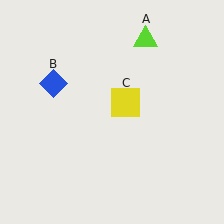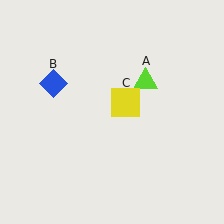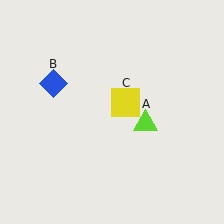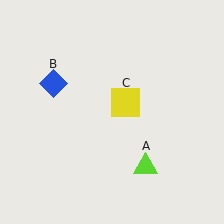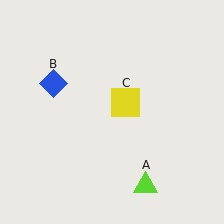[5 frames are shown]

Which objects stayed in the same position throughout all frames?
Blue diamond (object B) and yellow square (object C) remained stationary.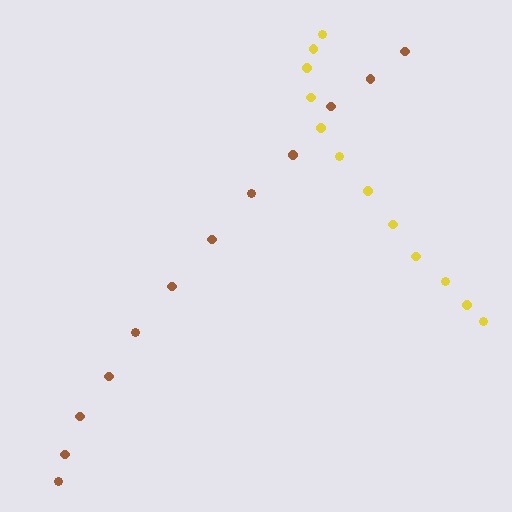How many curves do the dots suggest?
There are 2 distinct paths.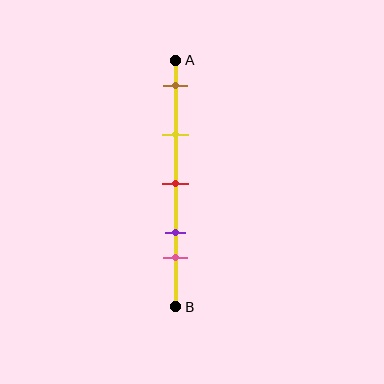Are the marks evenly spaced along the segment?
No, the marks are not evenly spaced.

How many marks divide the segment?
There are 5 marks dividing the segment.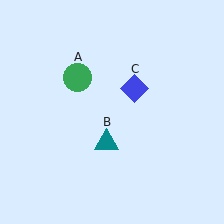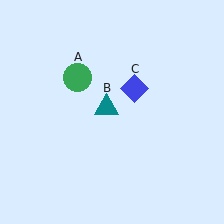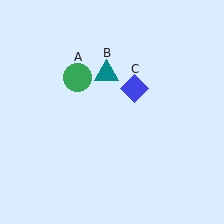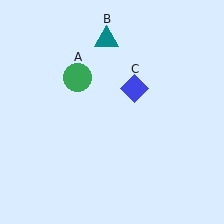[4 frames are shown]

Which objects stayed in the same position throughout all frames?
Green circle (object A) and blue diamond (object C) remained stationary.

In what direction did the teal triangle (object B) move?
The teal triangle (object B) moved up.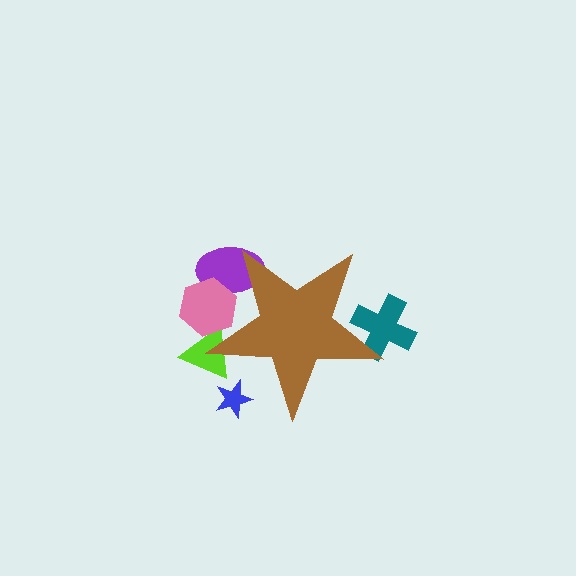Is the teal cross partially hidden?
Yes, the teal cross is partially hidden behind the brown star.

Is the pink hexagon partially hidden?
Yes, the pink hexagon is partially hidden behind the brown star.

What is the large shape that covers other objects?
A brown star.